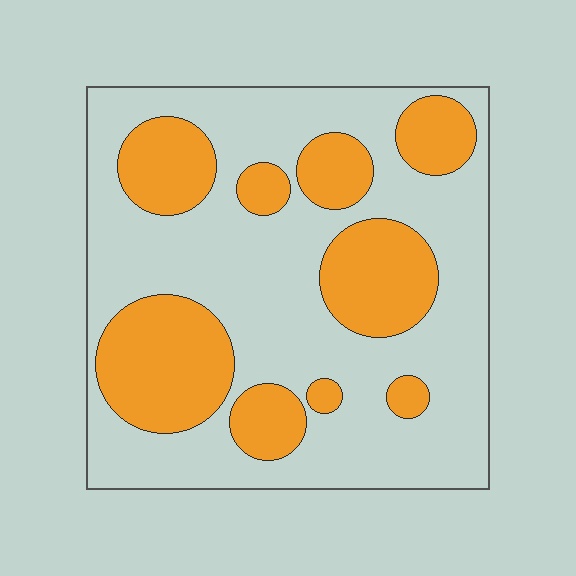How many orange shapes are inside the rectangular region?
9.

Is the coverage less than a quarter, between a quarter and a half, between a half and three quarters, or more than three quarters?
Between a quarter and a half.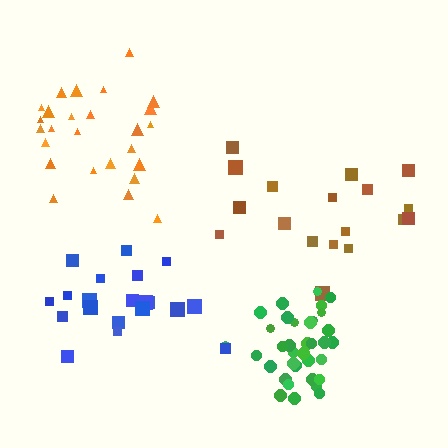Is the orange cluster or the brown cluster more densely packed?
Orange.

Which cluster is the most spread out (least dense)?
Brown.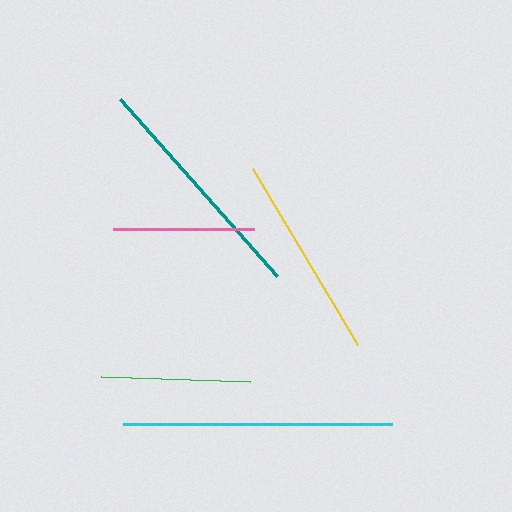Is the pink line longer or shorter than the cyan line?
The cyan line is longer than the pink line.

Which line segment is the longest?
The cyan line is the longest at approximately 269 pixels.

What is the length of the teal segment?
The teal segment is approximately 237 pixels long.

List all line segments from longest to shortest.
From longest to shortest: cyan, teal, yellow, green, pink.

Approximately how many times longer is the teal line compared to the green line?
The teal line is approximately 1.6 times the length of the green line.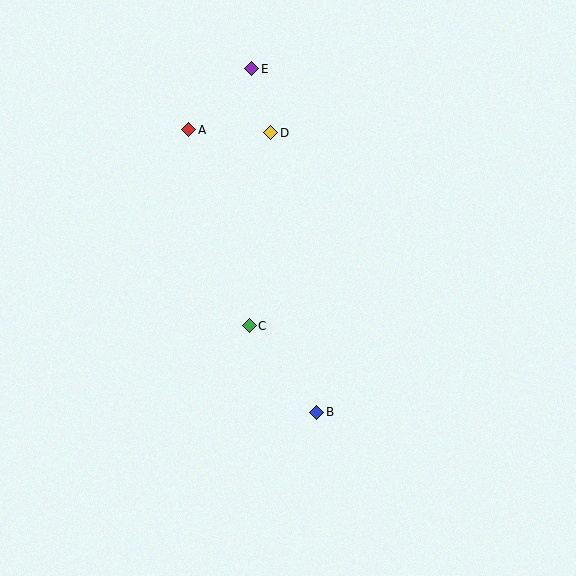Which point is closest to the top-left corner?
Point A is closest to the top-left corner.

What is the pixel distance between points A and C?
The distance between A and C is 205 pixels.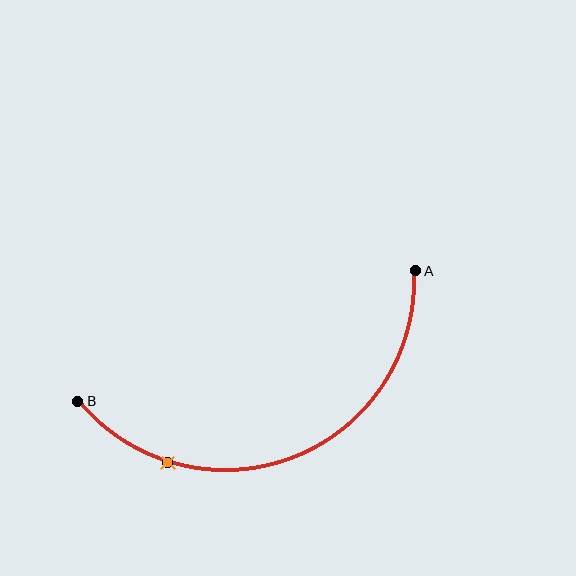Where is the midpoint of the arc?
The arc midpoint is the point on the curve farthest from the straight line joining A and B. It sits below that line.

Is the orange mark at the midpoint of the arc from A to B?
No. The orange mark lies on the arc but is closer to endpoint B. The arc midpoint would be at the point on the curve equidistant along the arc from both A and B.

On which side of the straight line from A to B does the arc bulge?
The arc bulges below the straight line connecting A and B.